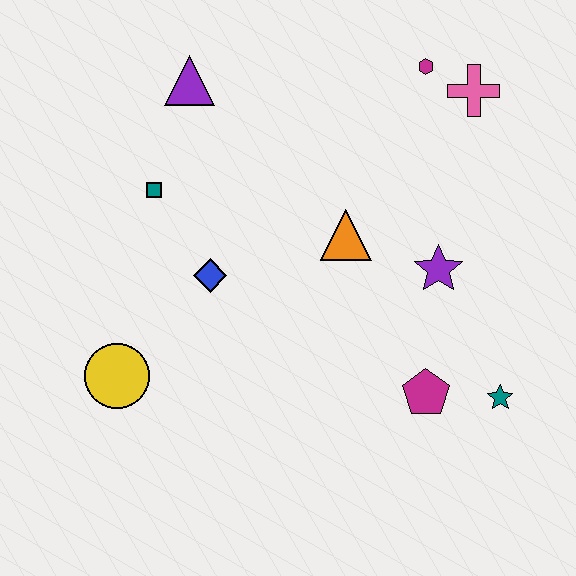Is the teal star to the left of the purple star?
No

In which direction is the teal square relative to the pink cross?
The teal square is to the left of the pink cross.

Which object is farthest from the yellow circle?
The pink cross is farthest from the yellow circle.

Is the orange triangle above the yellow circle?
Yes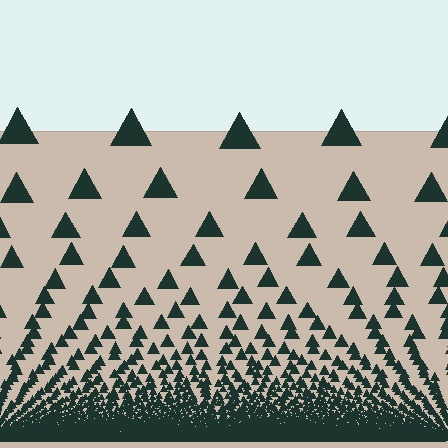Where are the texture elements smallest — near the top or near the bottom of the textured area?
Near the bottom.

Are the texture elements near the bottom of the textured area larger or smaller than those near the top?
Smaller. The gradient is inverted — elements near the bottom are smaller and denser.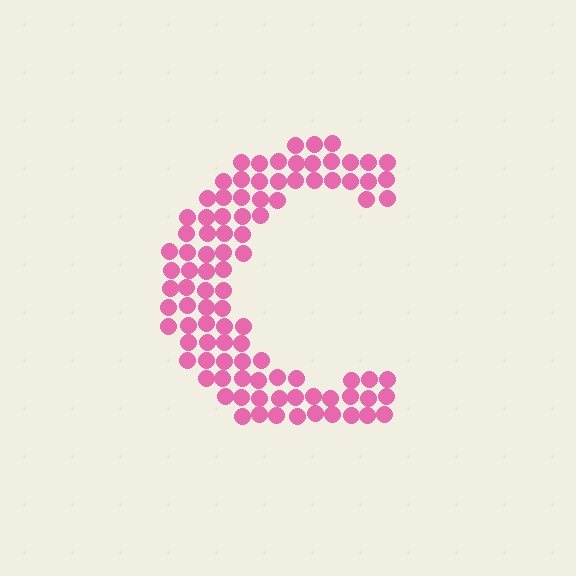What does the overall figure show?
The overall figure shows the letter C.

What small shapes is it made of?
It is made of small circles.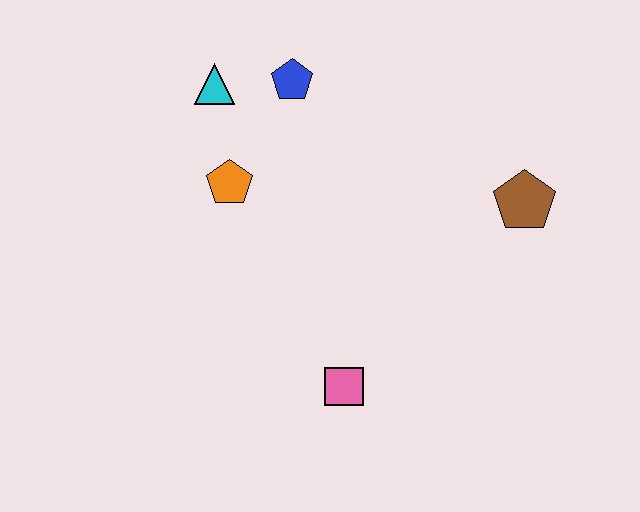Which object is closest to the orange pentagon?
The cyan triangle is closest to the orange pentagon.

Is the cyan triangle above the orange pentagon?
Yes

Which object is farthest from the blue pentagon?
The pink square is farthest from the blue pentagon.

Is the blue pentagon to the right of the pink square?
No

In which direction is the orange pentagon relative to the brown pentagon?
The orange pentagon is to the left of the brown pentagon.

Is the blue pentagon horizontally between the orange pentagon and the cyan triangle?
No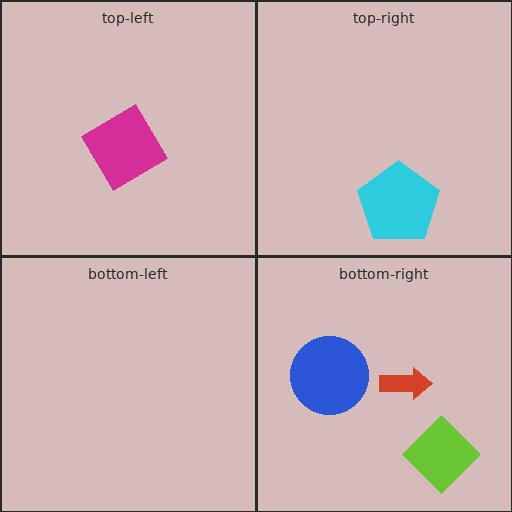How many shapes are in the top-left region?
1.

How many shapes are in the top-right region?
1.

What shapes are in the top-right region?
The cyan pentagon.